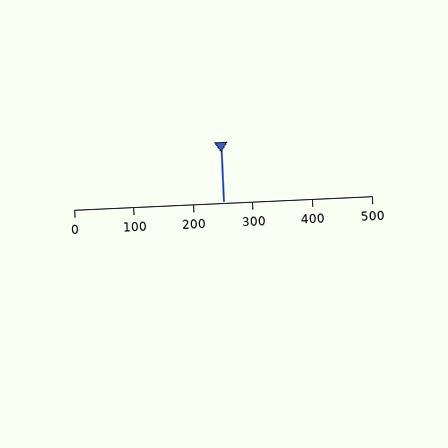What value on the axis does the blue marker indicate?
The marker indicates approximately 250.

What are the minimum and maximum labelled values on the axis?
The axis runs from 0 to 500.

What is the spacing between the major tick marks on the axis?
The major ticks are spaced 100 apart.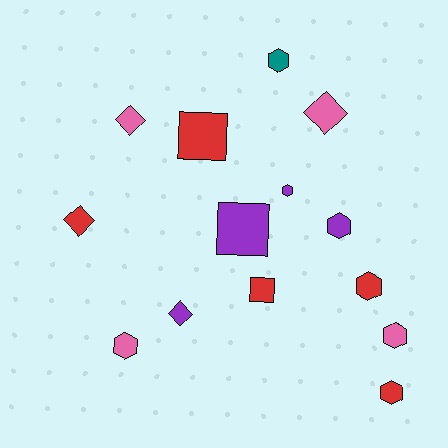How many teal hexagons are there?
There is 1 teal hexagon.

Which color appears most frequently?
Red, with 5 objects.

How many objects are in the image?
There are 14 objects.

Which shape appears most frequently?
Hexagon, with 7 objects.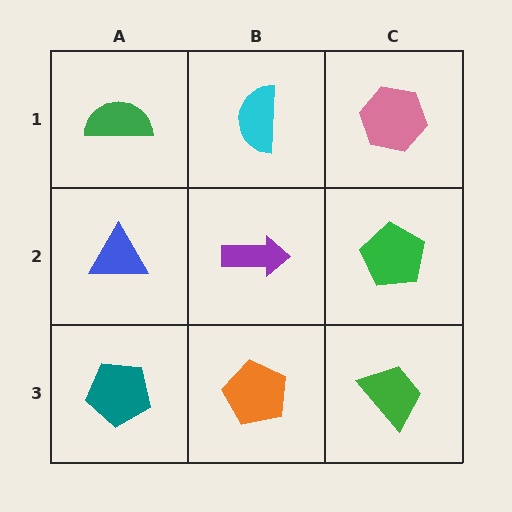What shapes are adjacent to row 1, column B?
A purple arrow (row 2, column B), a green semicircle (row 1, column A), a pink hexagon (row 1, column C).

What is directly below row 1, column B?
A purple arrow.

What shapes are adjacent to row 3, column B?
A purple arrow (row 2, column B), a teal pentagon (row 3, column A), a green trapezoid (row 3, column C).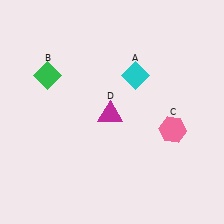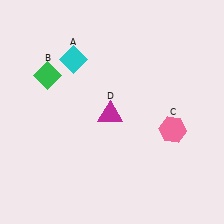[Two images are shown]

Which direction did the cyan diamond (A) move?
The cyan diamond (A) moved left.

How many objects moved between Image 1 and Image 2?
1 object moved between the two images.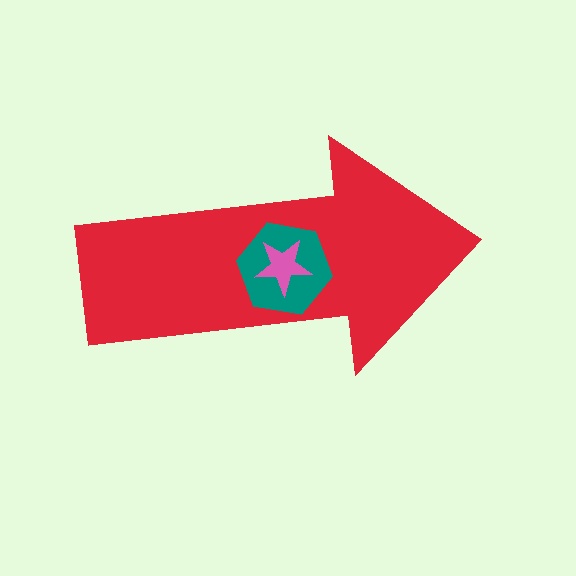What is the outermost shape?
The red arrow.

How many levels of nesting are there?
3.